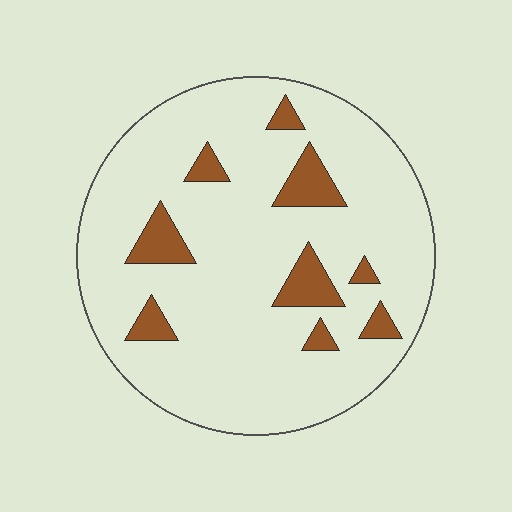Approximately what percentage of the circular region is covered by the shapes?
Approximately 10%.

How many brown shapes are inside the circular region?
9.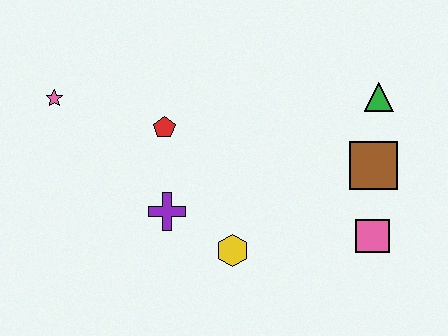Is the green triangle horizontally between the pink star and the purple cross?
No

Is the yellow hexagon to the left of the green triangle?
Yes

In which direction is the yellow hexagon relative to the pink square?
The yellow hexagon is to the left of the pink square.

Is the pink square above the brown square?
No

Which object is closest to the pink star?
The red pentagon is closest to the pink star.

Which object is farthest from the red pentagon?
The pink square is farthest from the red pentagon.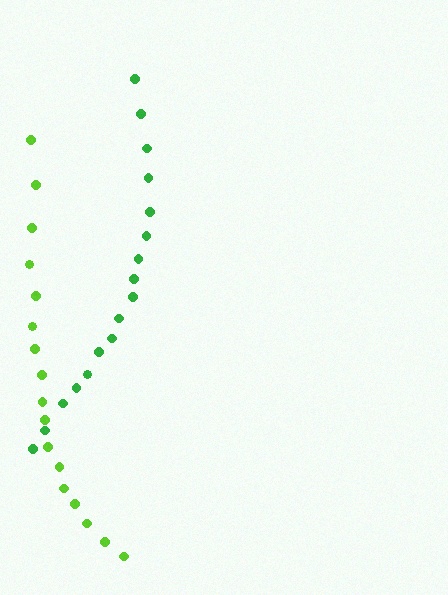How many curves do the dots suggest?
There are 2 distinct paths.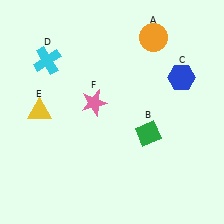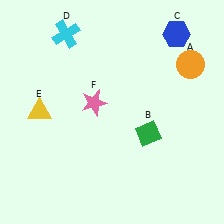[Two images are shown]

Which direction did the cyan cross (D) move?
The cyan cross (D) moved up.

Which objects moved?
The objects that moved are: the orange circle (A), the blue hexagon (C), the cyan cross (D).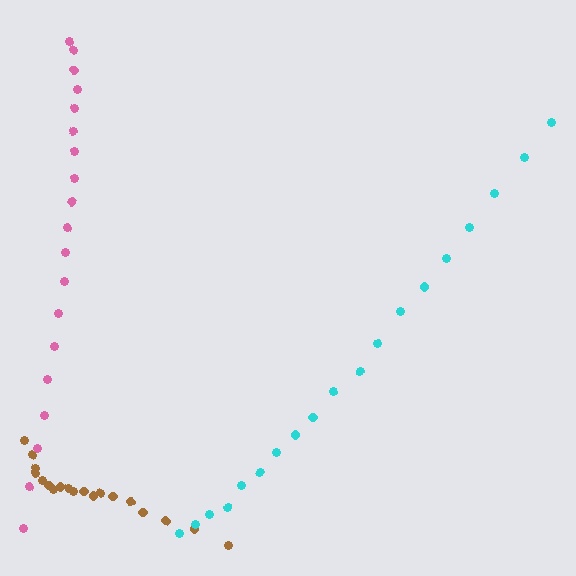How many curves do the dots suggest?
There are 3 distinct paths.